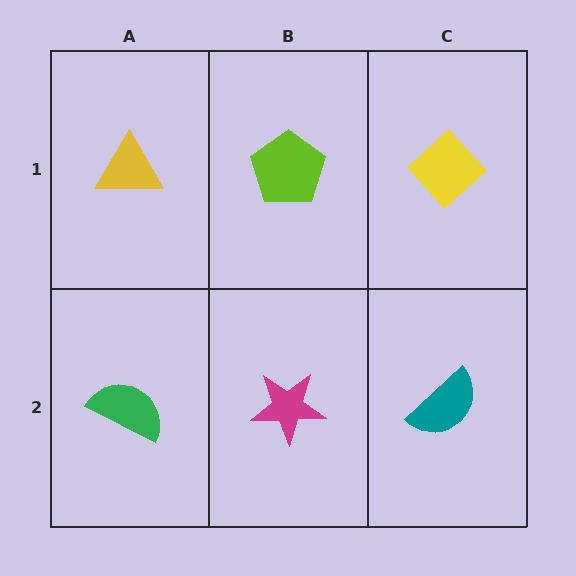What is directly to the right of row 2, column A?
A magenta star.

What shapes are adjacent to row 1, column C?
A teal semicircle (row 2, column C), a lime pentagon (row 1, column B).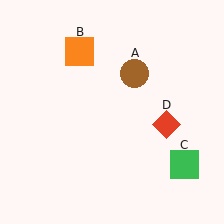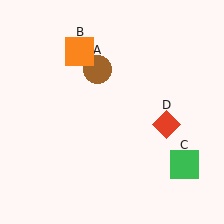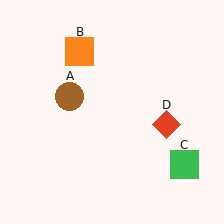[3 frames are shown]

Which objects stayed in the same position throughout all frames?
Orange square (object B) and green square (object C) and red diamond (object D) remained stationary.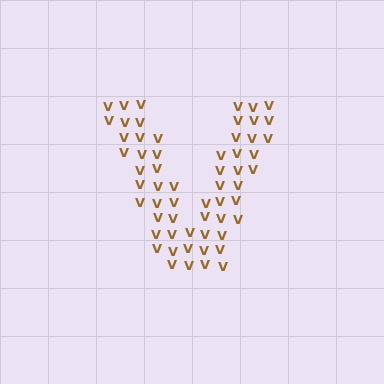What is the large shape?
The large shape is the letter V.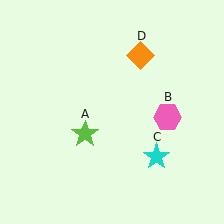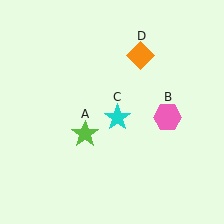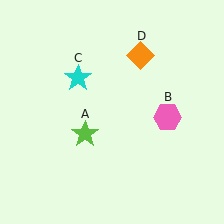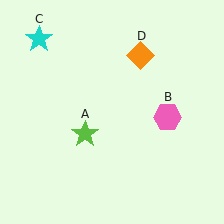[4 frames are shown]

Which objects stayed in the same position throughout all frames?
Lime star (object A) and pink hexagon (object B) and orange diamond (object D) remained stationary.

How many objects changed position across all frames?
1 object changed position: cyan star (object C).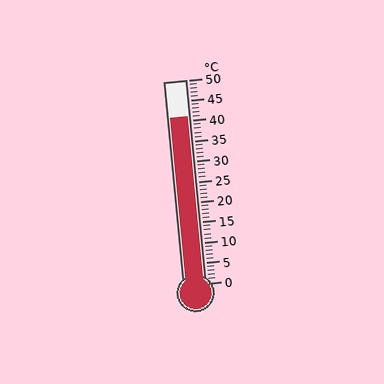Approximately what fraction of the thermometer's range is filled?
The thermometer is filled to approximately 80% of its range.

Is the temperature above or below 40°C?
The temperature is above 40°C.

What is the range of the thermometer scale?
The thermometer scale ranges from 0°C to 50°C.